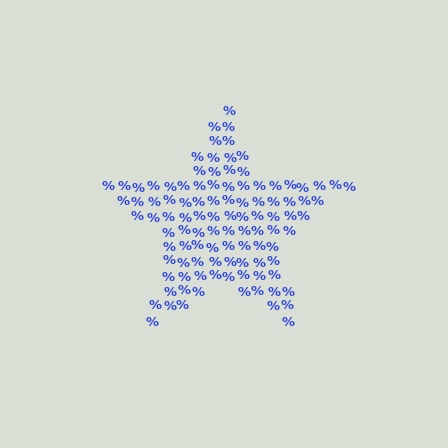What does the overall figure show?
The overall figure shows a star.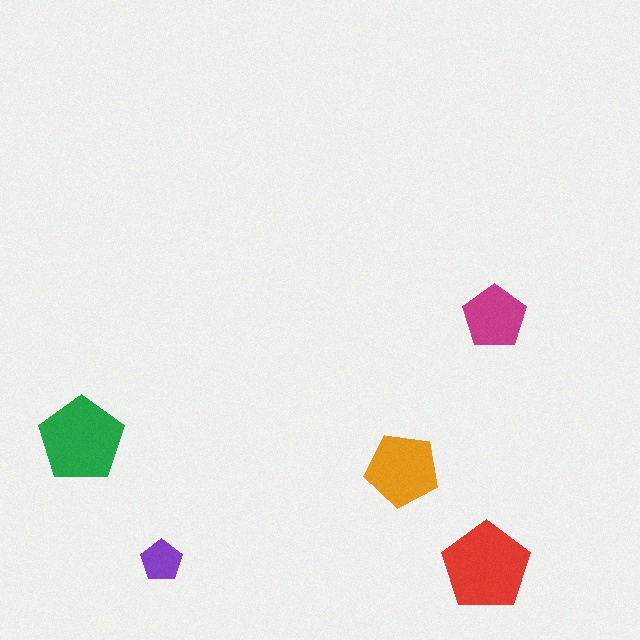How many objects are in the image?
There are 5 objects in the image.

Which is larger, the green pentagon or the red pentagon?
The red one.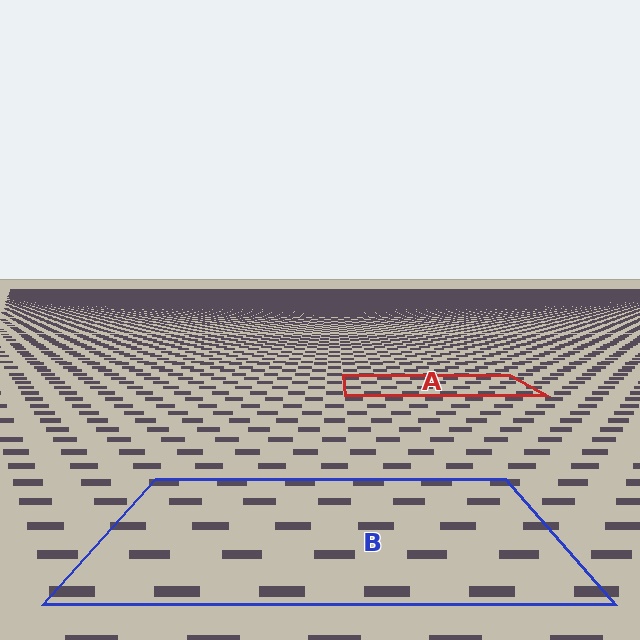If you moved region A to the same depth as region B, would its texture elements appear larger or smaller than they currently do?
They would appear larger. At a closer depth, the same texture elements are projected at a bigger on-screen size.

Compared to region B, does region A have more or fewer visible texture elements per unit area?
Region A has more texture elements per unit area — they are packed more densely because it is farther away.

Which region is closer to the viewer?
Region B is closer. The texture elements there are larger and more spread out.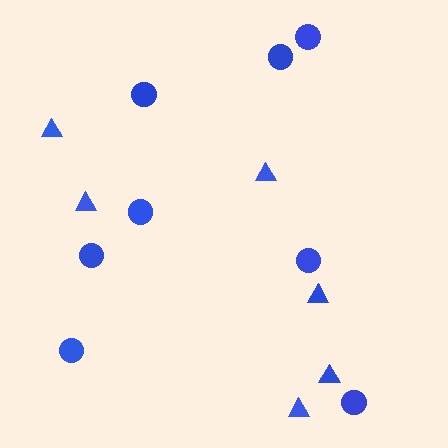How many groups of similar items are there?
There are 2 groups: one group of triangles (6) and one group of circles (8).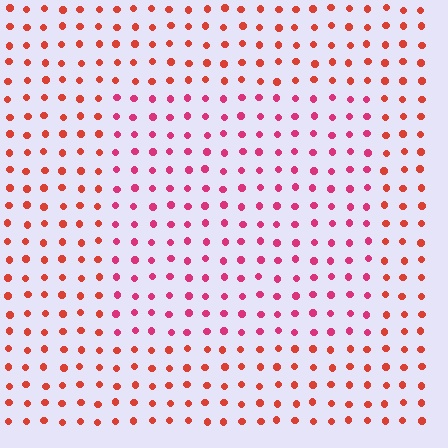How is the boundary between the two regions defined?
The boundary is defined purely by a slight shift in hue (about 30 degrees). Spacing, size, and orientation are identical on both sides.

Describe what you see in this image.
The image is filled with small red elements in a uniform arrangement. A rectangle-shaped region is visible where the elements are tinted to a slightly different hue, forming a subtle color boundary.